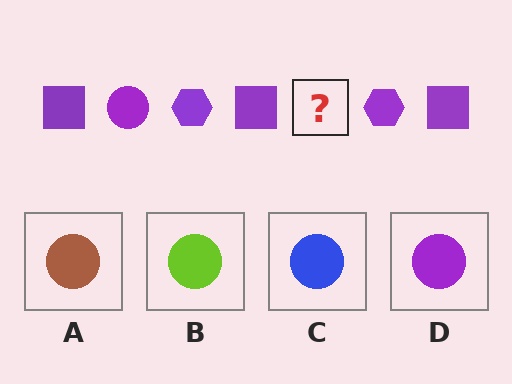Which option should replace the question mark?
Option D.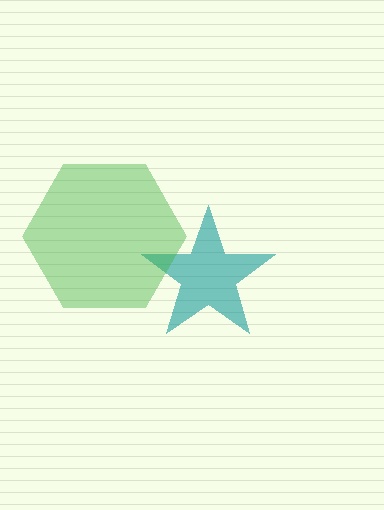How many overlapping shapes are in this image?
There are 2 overlapping shapes in the image.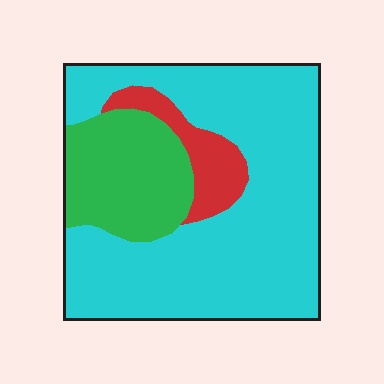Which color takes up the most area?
Cyan, at roughly 70%.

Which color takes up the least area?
Red, at roughly 10%.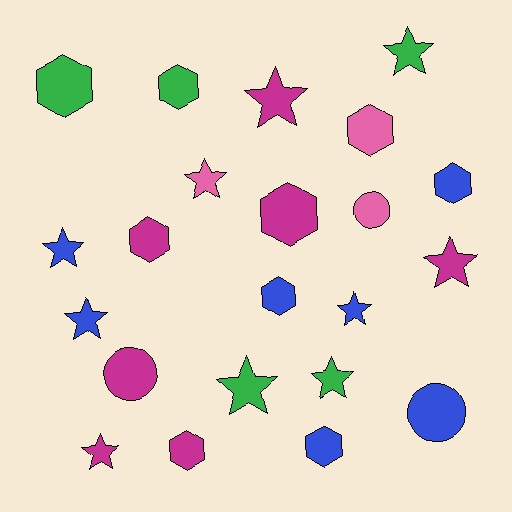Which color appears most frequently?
Magenta, with 7 objects.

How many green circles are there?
There are no green circles.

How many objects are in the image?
There are 22 objects.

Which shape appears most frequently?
Star, with 10 objects.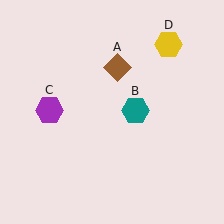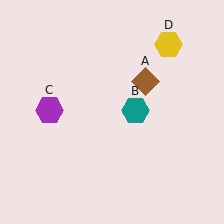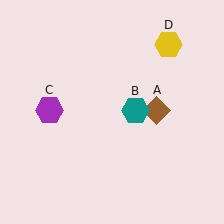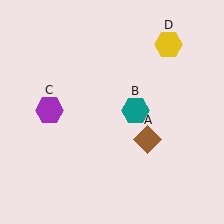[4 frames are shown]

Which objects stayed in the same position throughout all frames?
Teal hexagon (object B) and purple hexagon (object C) and yellow hexagon (object D) remained stationary.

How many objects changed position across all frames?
1 object changed position: brown diamond (object A).